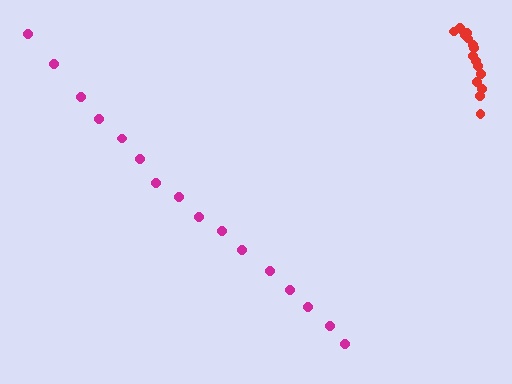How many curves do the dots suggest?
There are 2 distinct paths.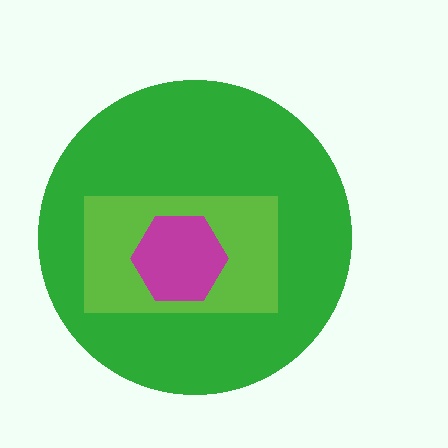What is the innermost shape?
The magenta hexagon.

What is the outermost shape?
The green circle.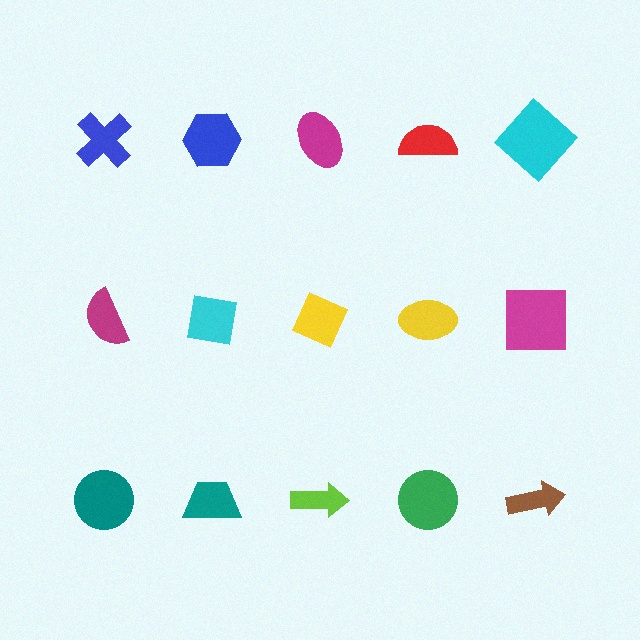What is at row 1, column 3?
A magenta ellipse.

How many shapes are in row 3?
5 shapes.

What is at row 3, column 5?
A brown arrow.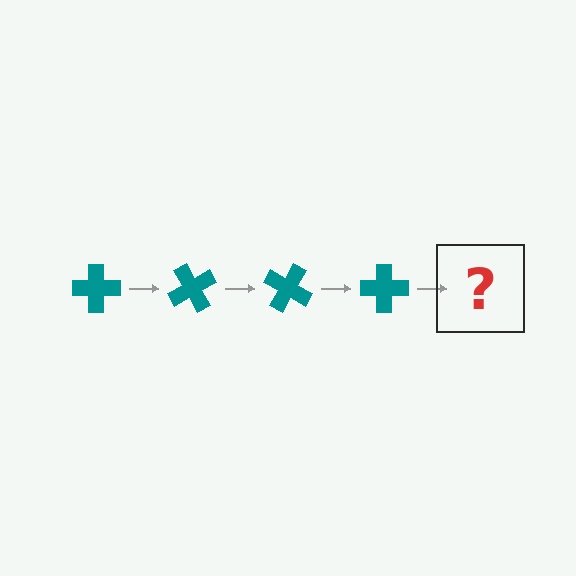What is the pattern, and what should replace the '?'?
The pattern is that the cross rotates 60 degrees each step. The '?' should be a teal cross rotated 240 degrees.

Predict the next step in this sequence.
The next step is a teal cross rotated 240 degrees.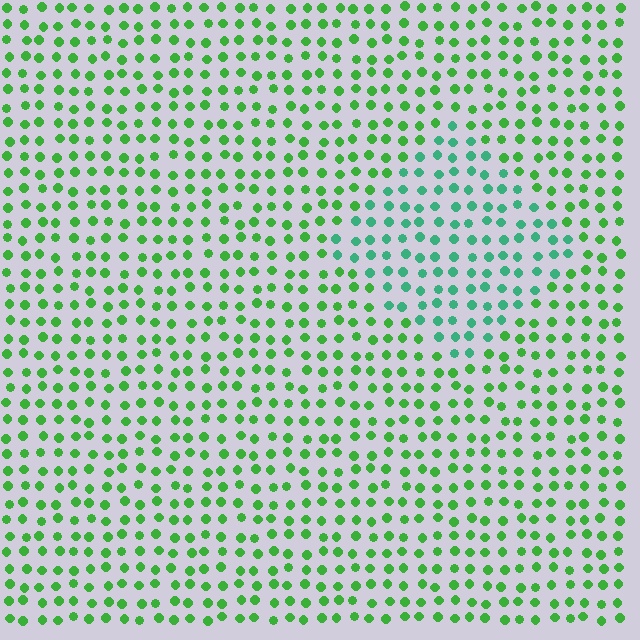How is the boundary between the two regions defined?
The boundary is defined purely by a slight shift in hue (about 35 degrees). Spacing, size, and orientation are identical on both sides.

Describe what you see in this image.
The image is filled with small green elements in a uniform arrangement. A diamond-shaped region is visible where the elements are tinted to a slightly different hue, forming a subtle color boundary.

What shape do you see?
I see a diamond.